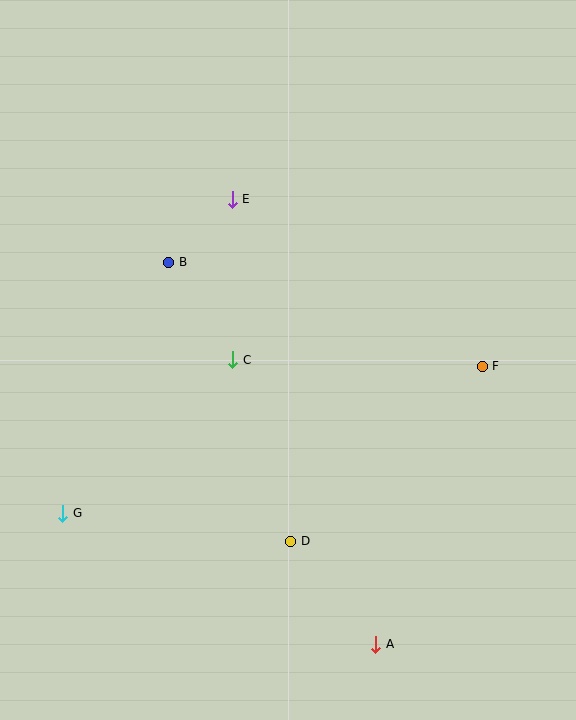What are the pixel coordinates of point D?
Point D is at (291, 541).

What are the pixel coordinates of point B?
Point B is at (169, 262).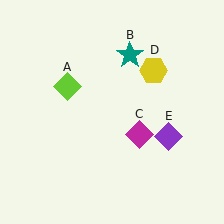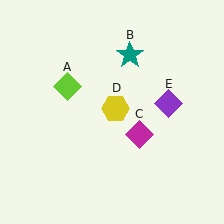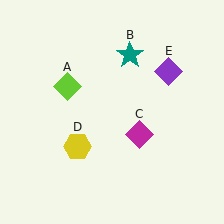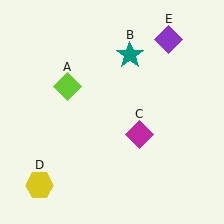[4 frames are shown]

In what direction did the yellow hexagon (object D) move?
The yellow hexagon (object D) moved down and to the left.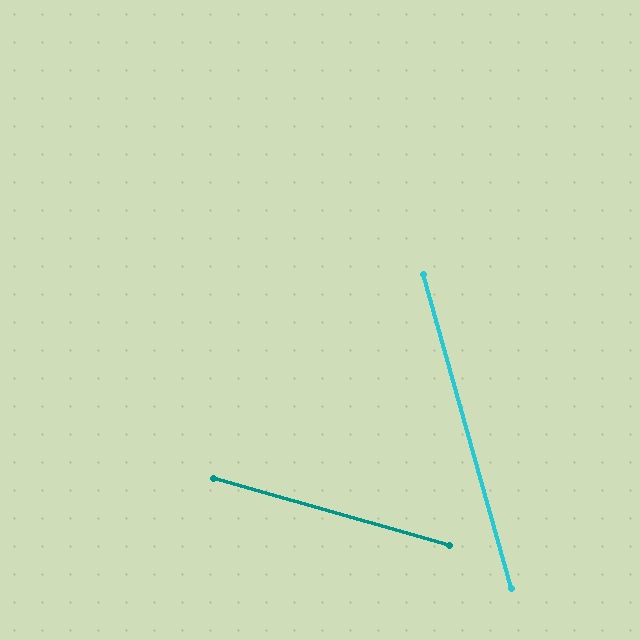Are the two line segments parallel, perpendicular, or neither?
Neither parallel nor perpendicular — they differ by about 59°.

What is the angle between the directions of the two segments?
Approximately 59 degrees.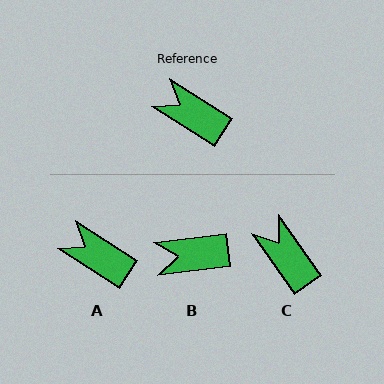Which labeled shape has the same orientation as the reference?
A.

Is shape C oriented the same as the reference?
No, it is off by about 22 degrees.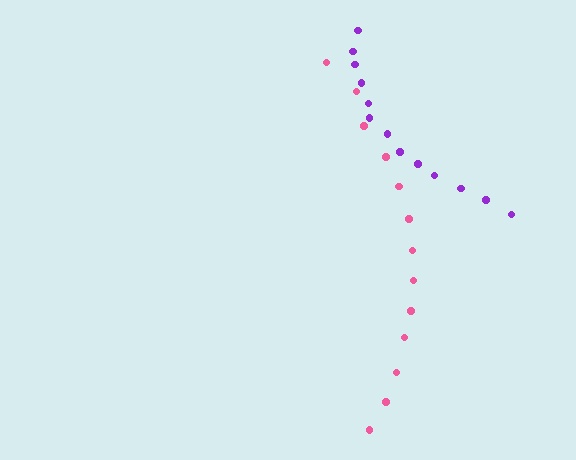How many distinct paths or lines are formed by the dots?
There are 2 distinct paths.